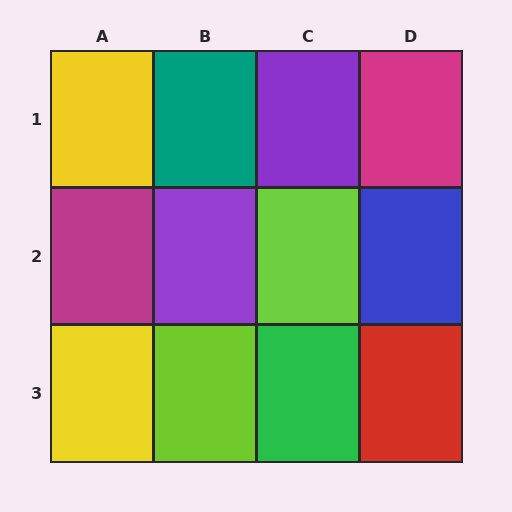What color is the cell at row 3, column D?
Red.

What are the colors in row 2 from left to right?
Magenta, purple, lime, blue.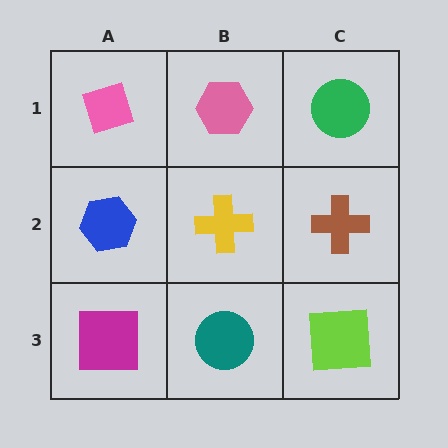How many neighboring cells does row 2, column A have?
3.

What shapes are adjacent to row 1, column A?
A blue hexagon (row 2, column A), a pink hexagon (row 1, column B).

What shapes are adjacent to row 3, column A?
A blue hexagon (row 2, column A), a teal circle (row 3, column B).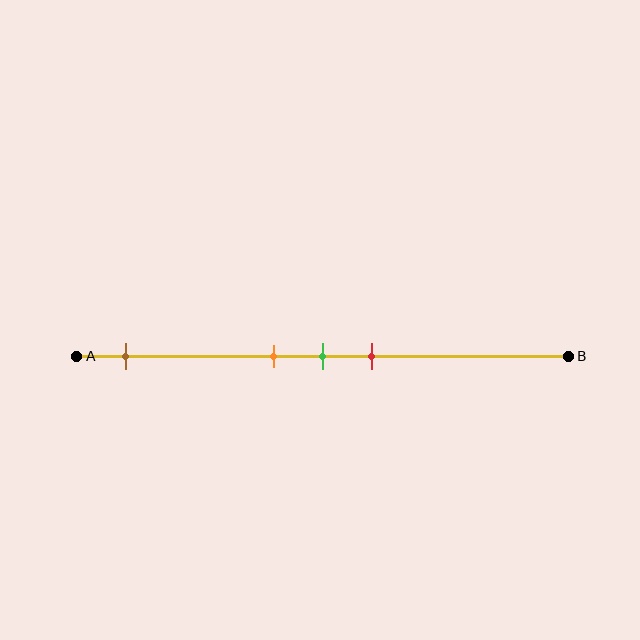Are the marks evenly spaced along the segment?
No, the marks are not evenly spaced.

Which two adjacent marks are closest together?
The orange and green marks are the closest adjacent pair.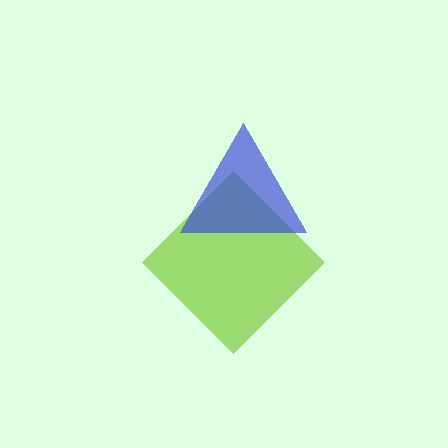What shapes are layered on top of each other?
The layered shapes are: a lime diamond, a blue triangle.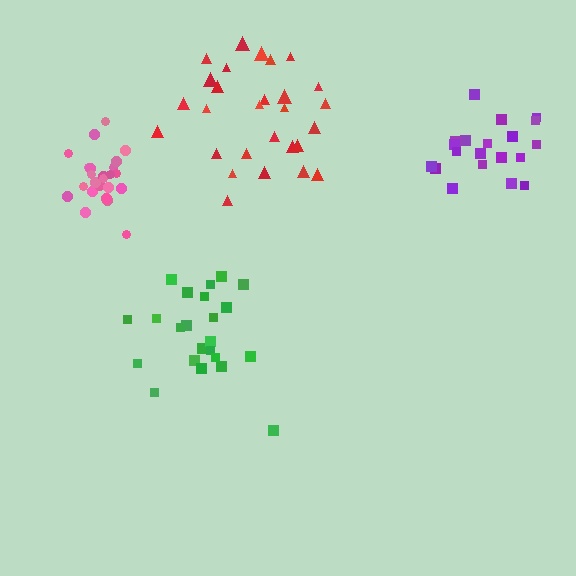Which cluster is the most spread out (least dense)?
Red.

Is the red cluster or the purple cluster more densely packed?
Purple.